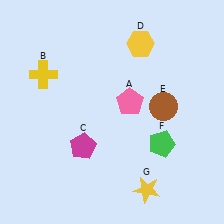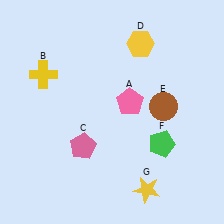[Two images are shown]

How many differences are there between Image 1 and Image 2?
There is 1 difference between the two images.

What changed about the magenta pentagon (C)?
In Image 1, C is magenta. In Image 2, it changed to pink.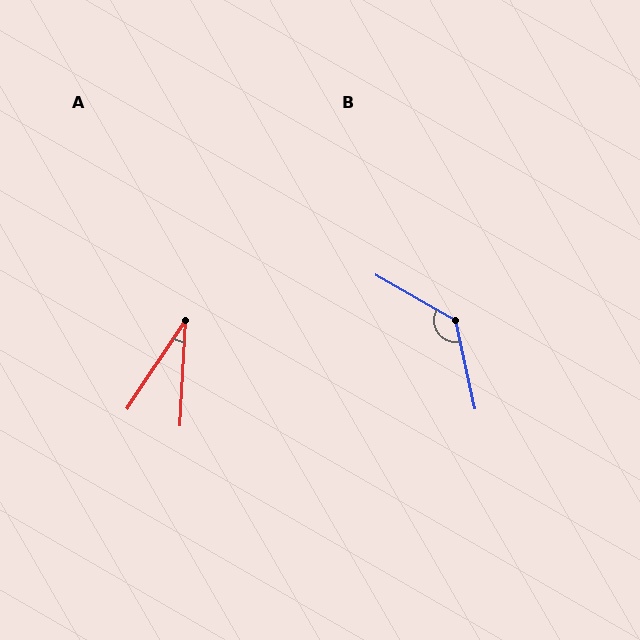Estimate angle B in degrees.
Approximately 132 degrees.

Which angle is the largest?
B, at approximately 132 degrees.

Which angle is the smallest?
A, at approximately 30 degrees.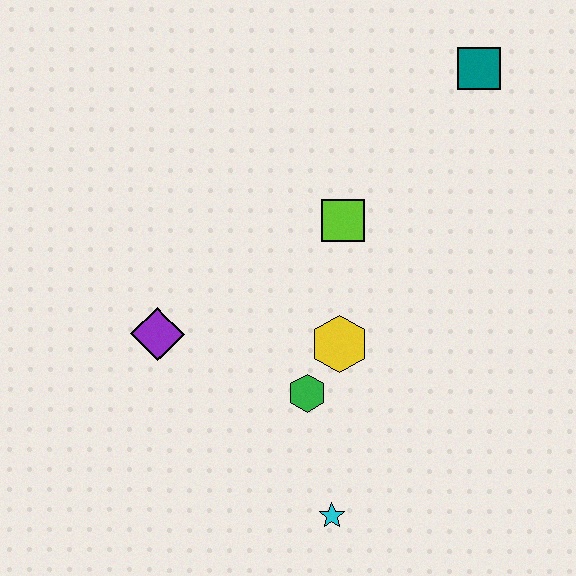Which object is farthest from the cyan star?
The teal square is farthest from the cyan star.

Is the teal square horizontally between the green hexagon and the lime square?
No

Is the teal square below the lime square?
No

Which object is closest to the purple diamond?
The green hexagon is closest to the purple diamond.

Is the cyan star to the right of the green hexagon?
Yes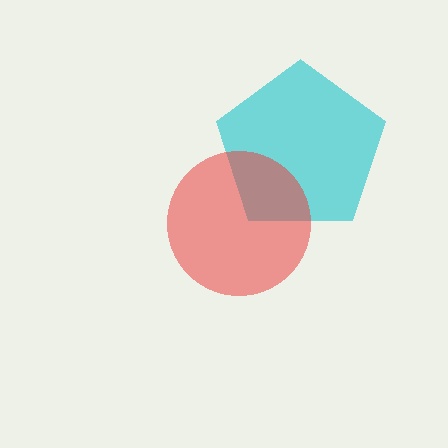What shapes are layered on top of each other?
The layered shapes are: a cyan pentagon, a red circle.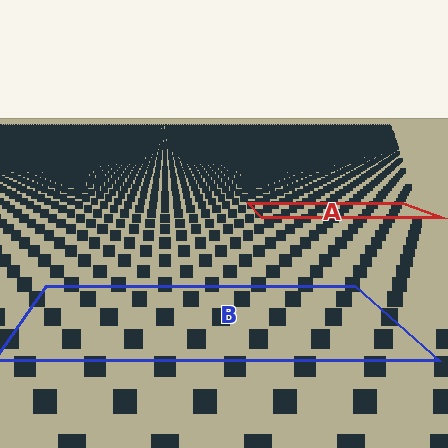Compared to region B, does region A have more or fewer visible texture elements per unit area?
Region A has more texture elements per unit area — they are packed more densely because it is farther away.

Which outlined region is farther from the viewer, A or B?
Region A is farther from the viewer — the texture elements inside it appear smaller and more densely packed.